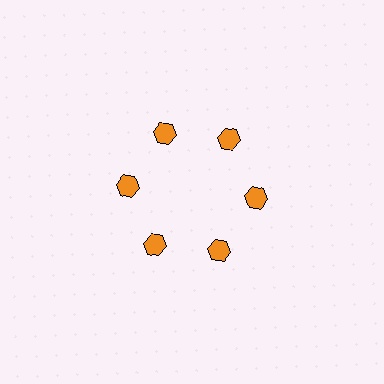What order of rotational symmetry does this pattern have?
This pattern has 6-fold rotational symmetry.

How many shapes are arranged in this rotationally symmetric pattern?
There are 6 shapes, arranged in 6 groups of 1.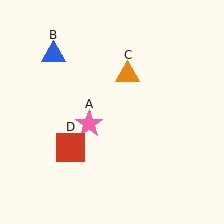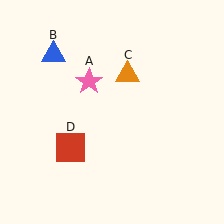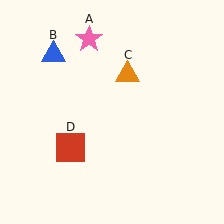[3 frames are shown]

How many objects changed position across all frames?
1 object changed position: pink star (object A).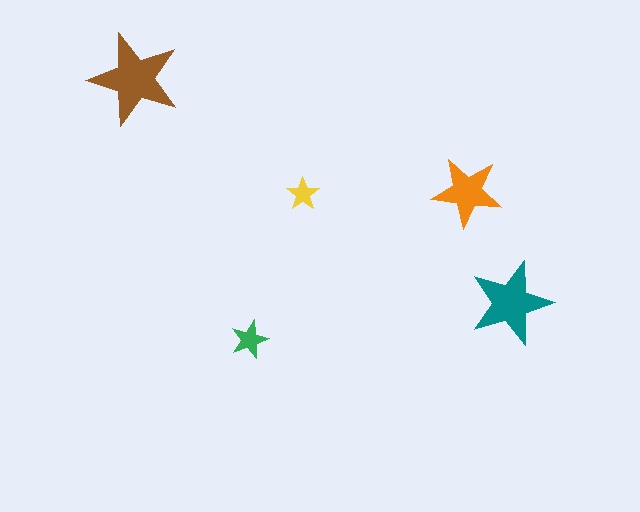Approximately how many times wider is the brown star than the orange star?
About 1.5 times wider.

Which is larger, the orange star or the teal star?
The teal one.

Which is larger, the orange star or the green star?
The orange one.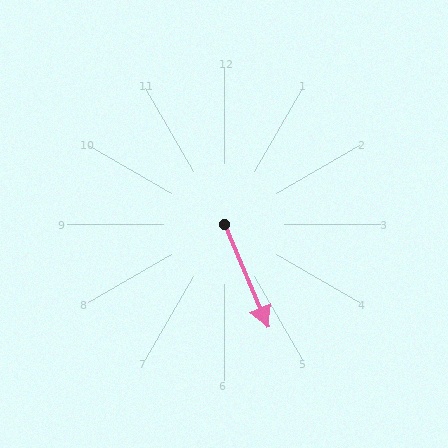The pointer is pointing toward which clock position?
Roughly 5 o'clock.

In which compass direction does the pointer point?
Southeast.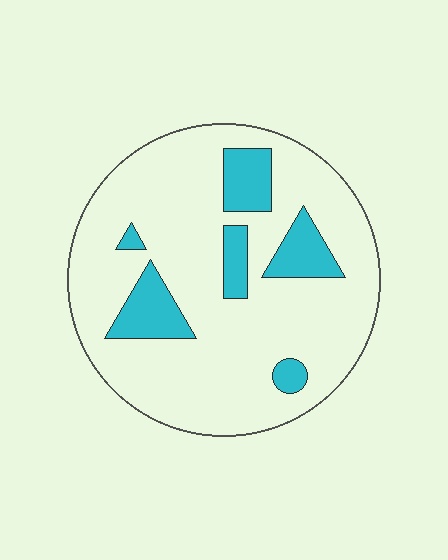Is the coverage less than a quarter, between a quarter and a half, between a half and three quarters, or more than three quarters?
Less than a quarter.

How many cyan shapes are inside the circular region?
6.